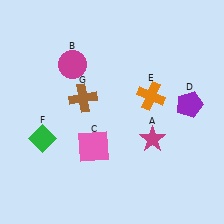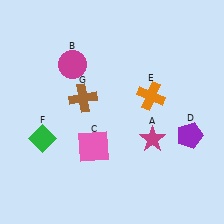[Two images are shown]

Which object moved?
The purple pentagon (D) moved down.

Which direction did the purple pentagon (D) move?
The purple pentagon (D) moved down.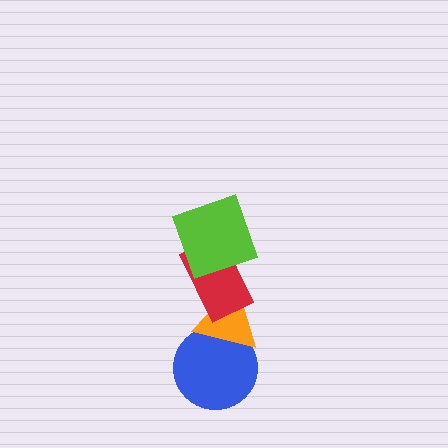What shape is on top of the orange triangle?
The red rectangle is on top of the orange triangle.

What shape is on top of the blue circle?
The orange triangle is on top of the blue circle.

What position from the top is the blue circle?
The blue circle is 4th from the top.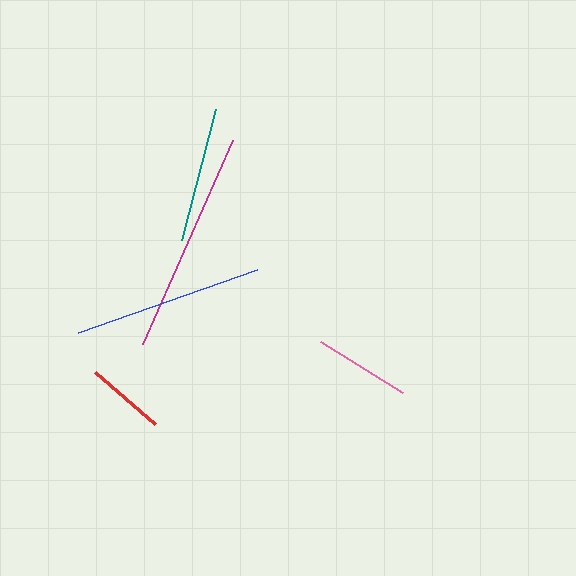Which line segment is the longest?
The magenta line is the longest at approximately 222 pixels.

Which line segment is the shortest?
The red line is the shortest at approximately 80 pixels.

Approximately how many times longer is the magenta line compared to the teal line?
The magenta line is approximately 1.6 times the length of the teal line.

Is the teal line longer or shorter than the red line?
The teal line is longer than the red line.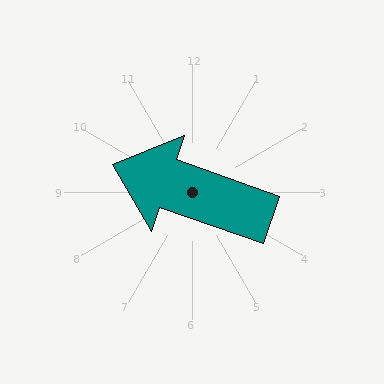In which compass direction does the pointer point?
West.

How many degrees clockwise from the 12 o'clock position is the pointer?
Approximately 289 degrees.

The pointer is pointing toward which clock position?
Roughly 10 o'clock.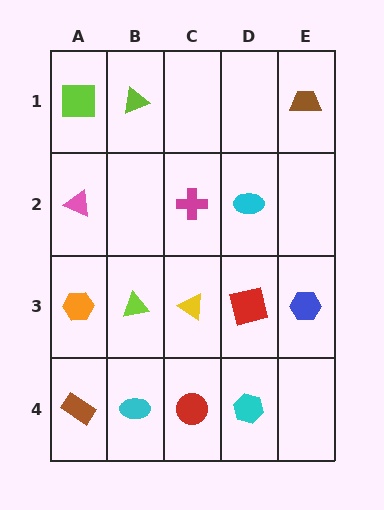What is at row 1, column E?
A brown trapezoid.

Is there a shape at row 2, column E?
No, that cell is empty.